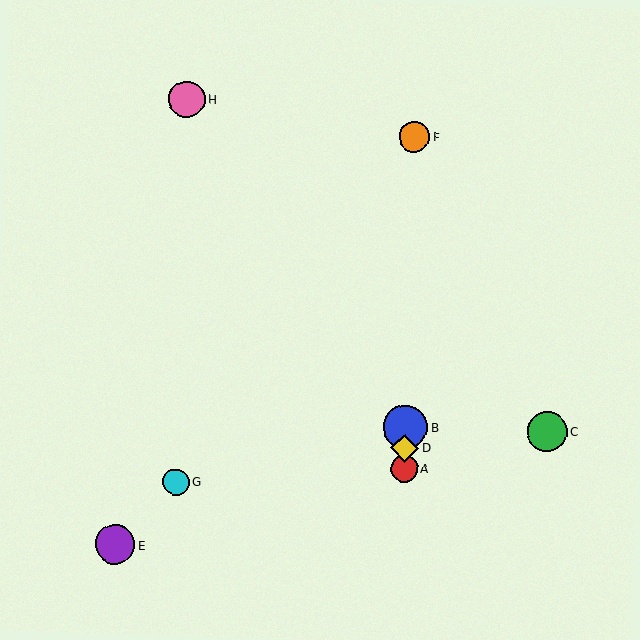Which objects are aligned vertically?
Objects A, B, D, F are aligned vertically.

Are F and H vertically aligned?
No, F is at x≈414 and H is at x≈187.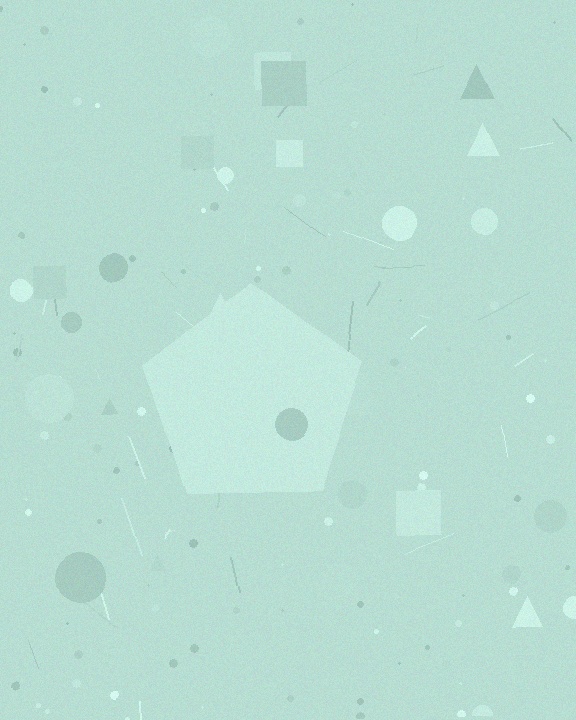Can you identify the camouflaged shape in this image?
The camouflaged shape is a pentagon.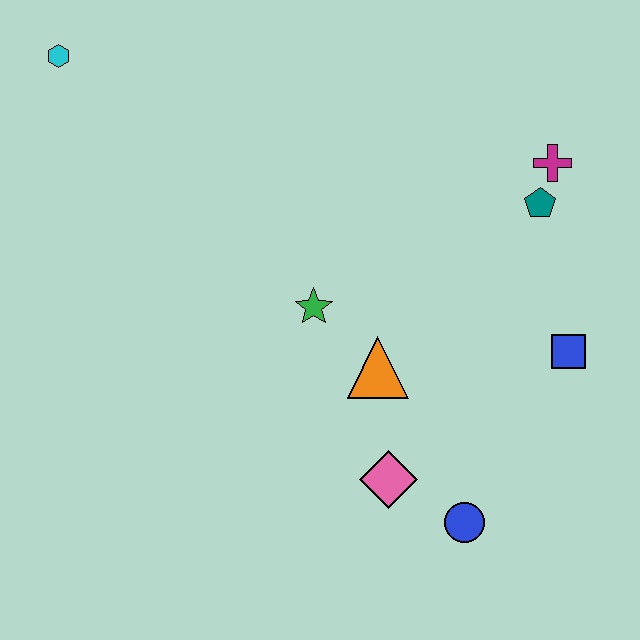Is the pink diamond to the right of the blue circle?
No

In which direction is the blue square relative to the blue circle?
The blue square is above the blue circle.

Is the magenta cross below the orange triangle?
No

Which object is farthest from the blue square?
The cyan hexagon is farthest from the blue square.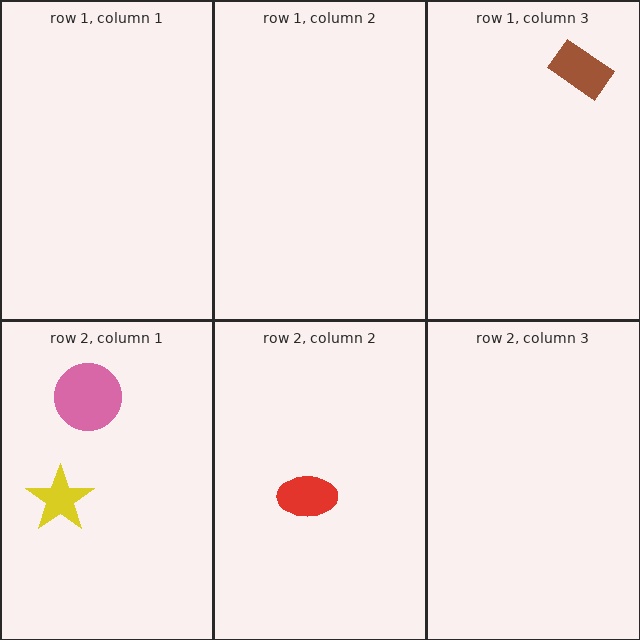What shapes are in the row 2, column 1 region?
The yellow star, the pink circle.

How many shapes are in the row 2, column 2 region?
1.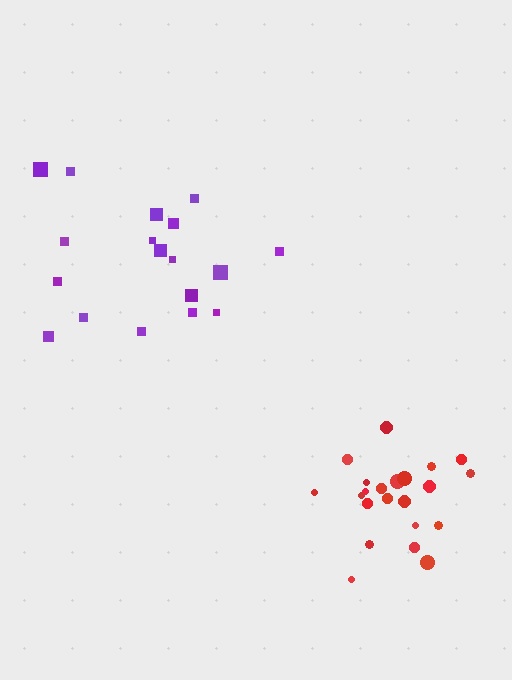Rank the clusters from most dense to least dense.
red, purple.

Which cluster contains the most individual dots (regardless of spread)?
Red (23).